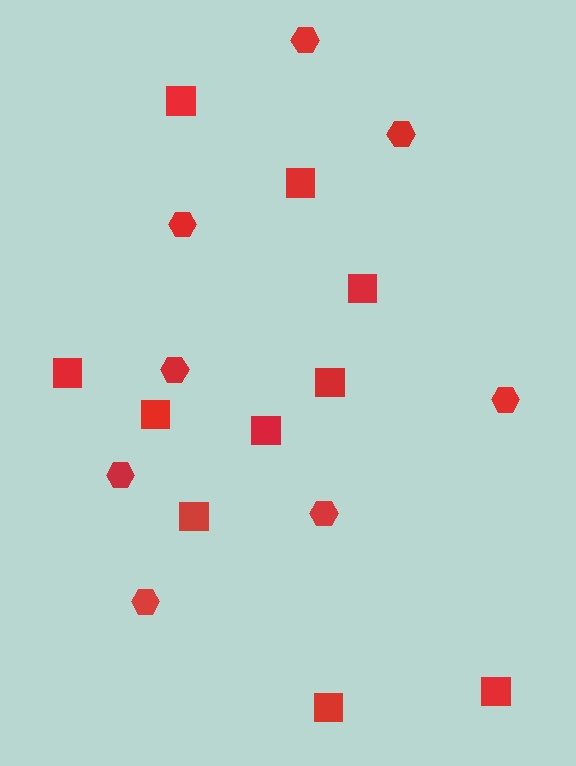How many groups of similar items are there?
There are 2 groups: one group of hexagons (8) and one group of squares (10).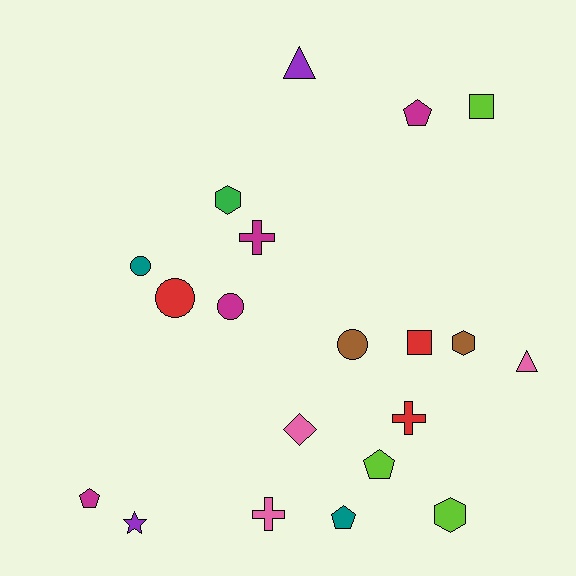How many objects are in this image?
There are 20 objects.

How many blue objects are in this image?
There are no blue objects.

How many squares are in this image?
There are 2 squares.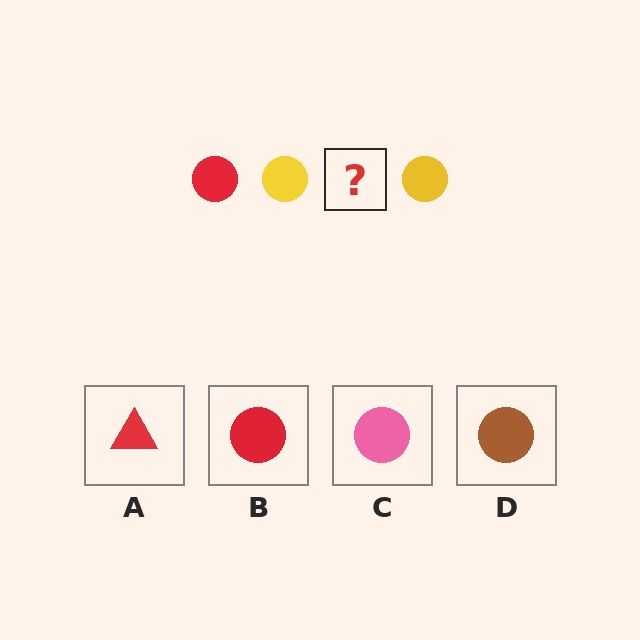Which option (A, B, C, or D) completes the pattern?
B.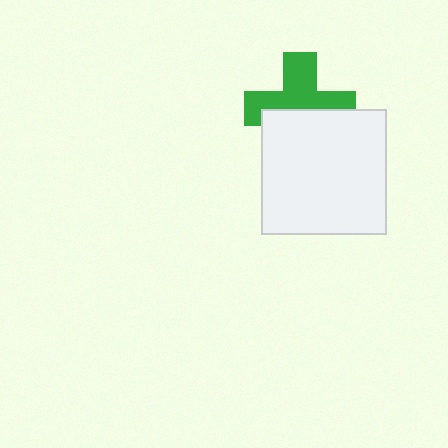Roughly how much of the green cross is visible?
About half of it is visible (roughly 56%).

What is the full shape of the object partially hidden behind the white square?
The partially hidden object is a green cross.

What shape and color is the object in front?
The object in front is a white square.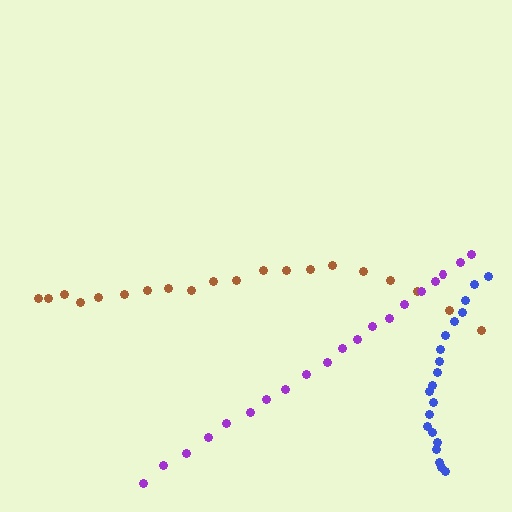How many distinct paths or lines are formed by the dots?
There are 3 distinct paths.